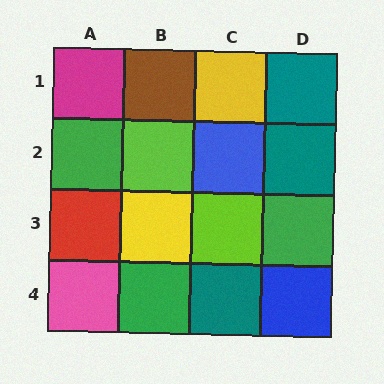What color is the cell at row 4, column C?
Teal.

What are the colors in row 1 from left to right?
Magenta, brown, yellow, teal.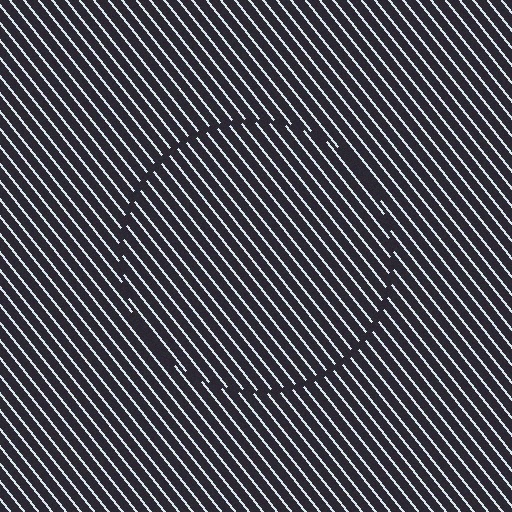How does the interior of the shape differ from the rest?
The interior of the shape contains the same grating, shifted by half a period — the contour is defined by the phase discontinuity where line-ends from the inner and outer gratings abut.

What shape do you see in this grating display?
An illusory circle. The interior of the shape contains the same grating, shifted by half a period — the contour is defined by the phase discontinuity where line-ends from the inner and outer gratings abut.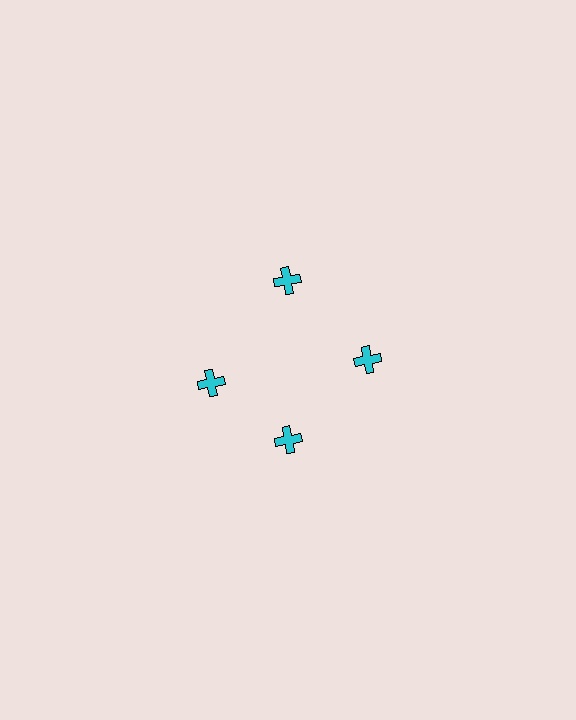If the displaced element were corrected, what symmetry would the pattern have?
It would have 4-fold rotational symmetry — the pattern would map onto itself every 90 degrees.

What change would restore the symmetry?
The symmetry would be restored by rotating it back into even spacing with its neighbors so that all 4 crosses sit at equal angles and equal distance from the center.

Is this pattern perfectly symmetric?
No. The 4 cyan crosses are arranged in a ring, but one element near the 9 o'clock position is rotated out of alignment along the ring, breaking the 4-fold rotational symmetry.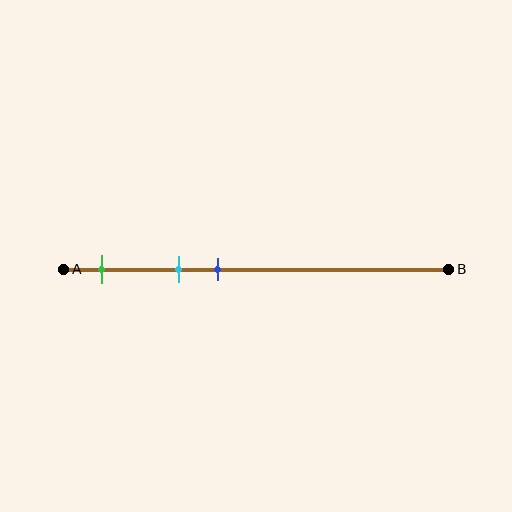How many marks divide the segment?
There are 3 marks dividing the segment.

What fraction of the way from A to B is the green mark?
The green mark is approximately 10% (0.1) of the way from A to B.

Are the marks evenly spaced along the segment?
Yes, the marks are approximately evenly spaced.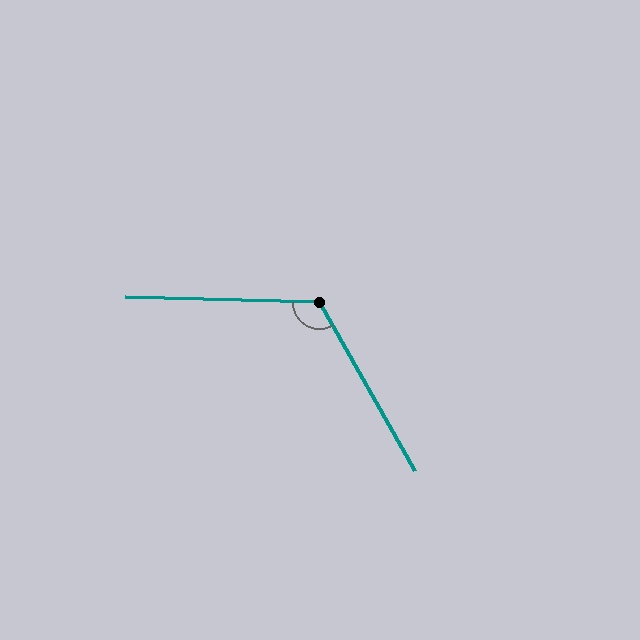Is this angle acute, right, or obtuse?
It is obtuse.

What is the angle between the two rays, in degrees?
Approximately 121 degrees.